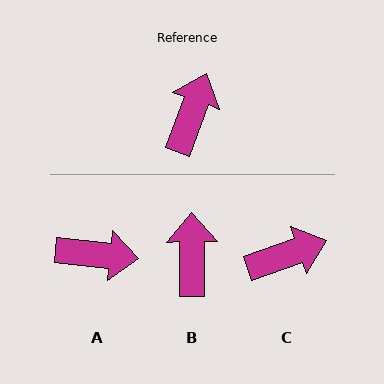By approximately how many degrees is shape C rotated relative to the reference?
Approximately 50 degrees clockwise.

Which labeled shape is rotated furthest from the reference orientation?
A, about 76 degrees away.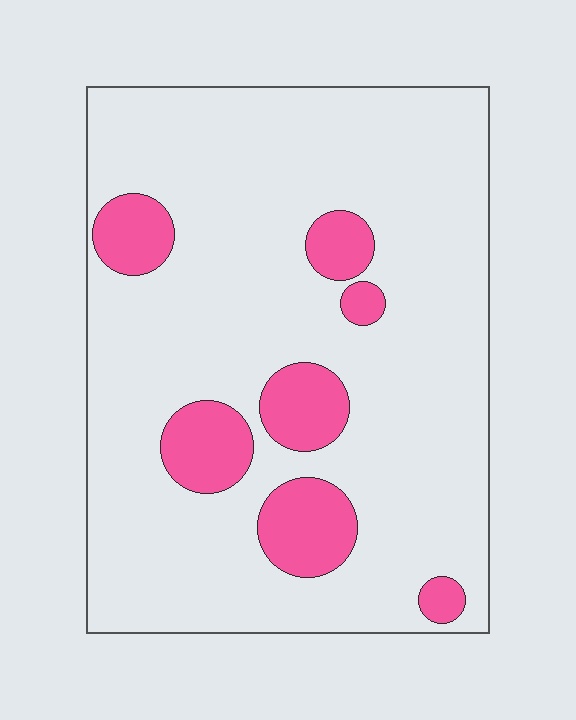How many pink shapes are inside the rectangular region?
7.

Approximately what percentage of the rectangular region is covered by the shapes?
Approximately 15%.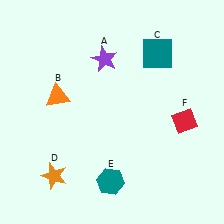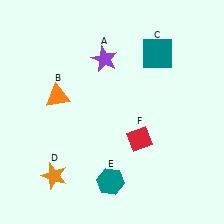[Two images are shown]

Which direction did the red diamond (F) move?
The red diamond (F) moved left.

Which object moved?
The red diamond (F) moved left.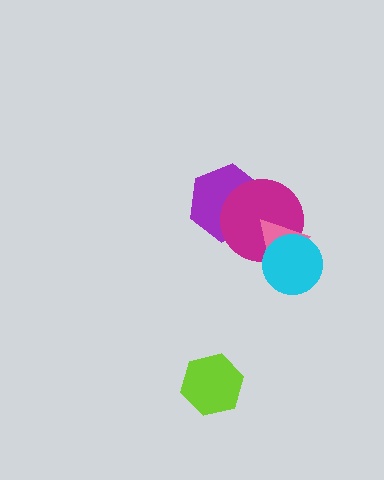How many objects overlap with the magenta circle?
3 objects overlap with the magenta circle.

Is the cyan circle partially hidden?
No, no other shape covers it.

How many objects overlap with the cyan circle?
2 objects overlap with the cyan circle.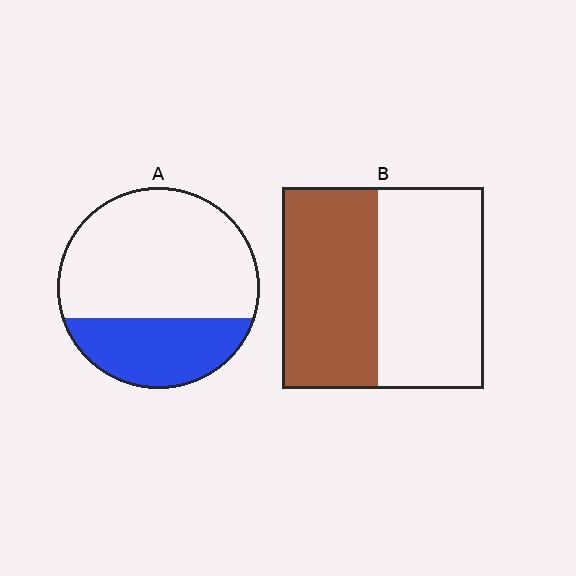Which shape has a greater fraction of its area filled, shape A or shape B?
Shape B.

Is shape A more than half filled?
No.